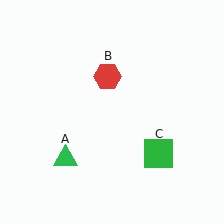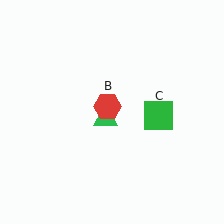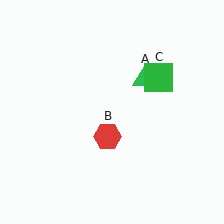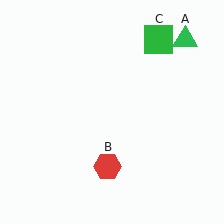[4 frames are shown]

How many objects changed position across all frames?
3 objects changed position: green triangle (object A), red hexagon (object B), green square (object C).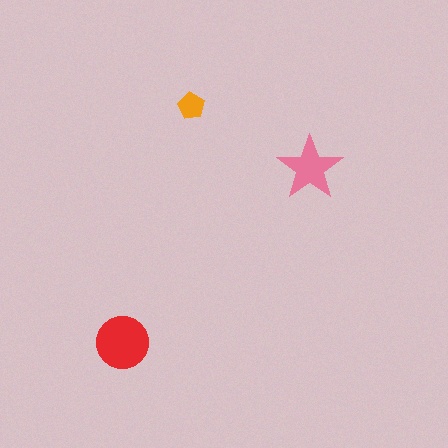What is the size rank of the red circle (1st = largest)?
1st.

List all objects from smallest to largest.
The orange pentagon, the pink star, the red circle.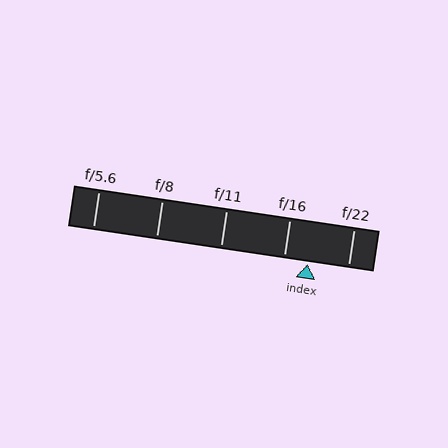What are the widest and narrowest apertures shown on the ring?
The widest aperture shown is f/5.6 and the narrowest is f/22.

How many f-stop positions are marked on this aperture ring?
There are 5 f-stop positions marked.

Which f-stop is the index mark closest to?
The index mark is closest to f/16.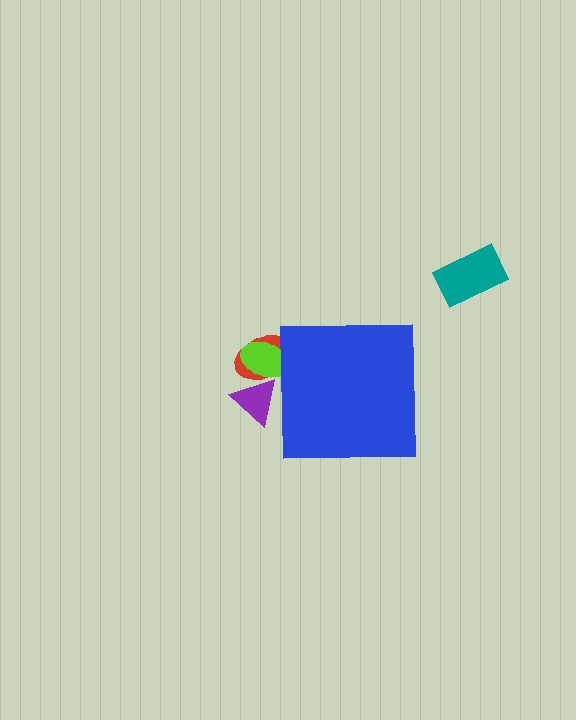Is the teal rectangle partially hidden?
No, the teal rectangle is fully visible.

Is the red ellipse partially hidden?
Yes, the red ellipse is partially hidden behind the blue square.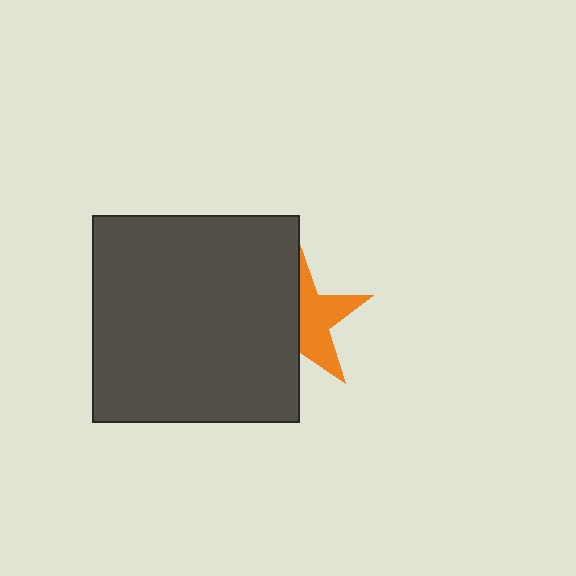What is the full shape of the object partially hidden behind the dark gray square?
The partially hidden object is an orange star.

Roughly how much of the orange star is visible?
About half of it is visible (roughly 49%).